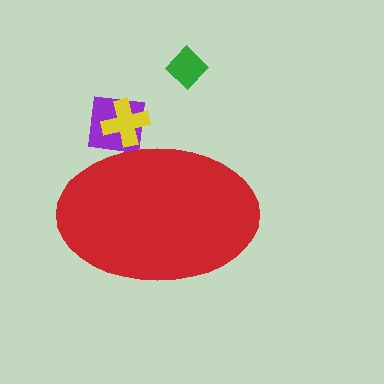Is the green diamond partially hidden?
No, the green diamond is fully visible.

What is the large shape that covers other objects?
A red ellipse.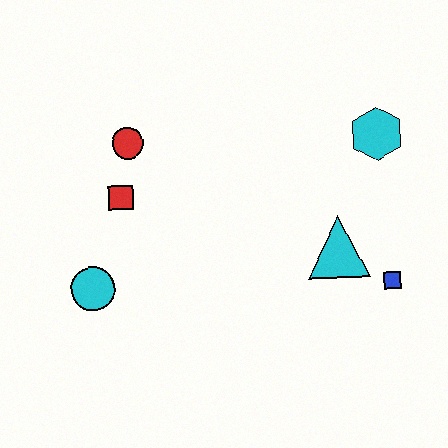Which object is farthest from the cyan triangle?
The cyan circle is farthest from the cyan triangle.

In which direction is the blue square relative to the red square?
The blue square is to the right of the red square.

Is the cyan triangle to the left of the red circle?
No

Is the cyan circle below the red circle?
Yes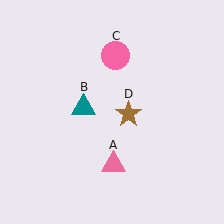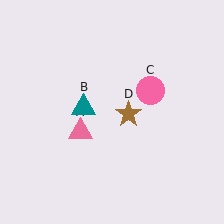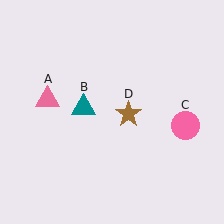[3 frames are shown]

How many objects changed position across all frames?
2 objects changed position: pink triangle (object A), pink circle (object C).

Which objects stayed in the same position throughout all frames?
Teal triangle (object B) and brown star (object D) remained stationary.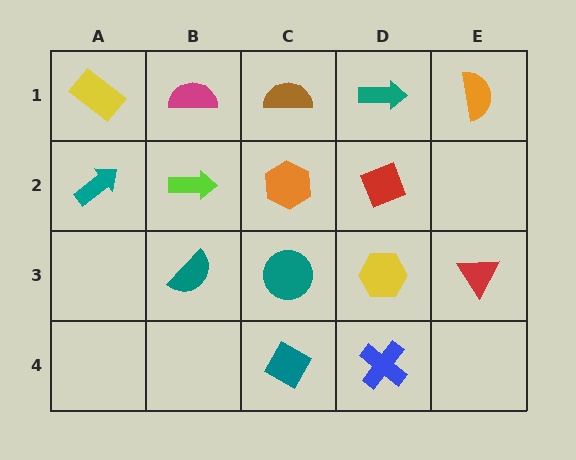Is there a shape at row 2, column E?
No, that cell is empty.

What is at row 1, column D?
A teal arrow.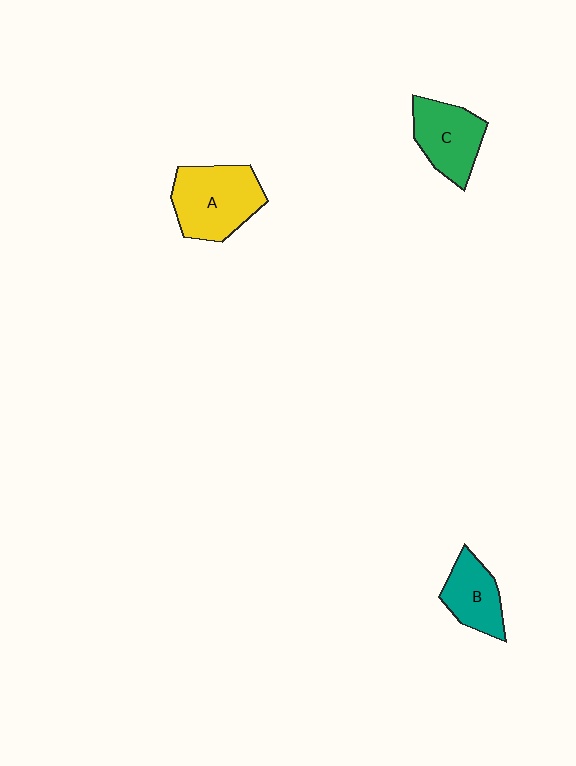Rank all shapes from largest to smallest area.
From largest to smallest: A (yellow), C (green), B (teal).